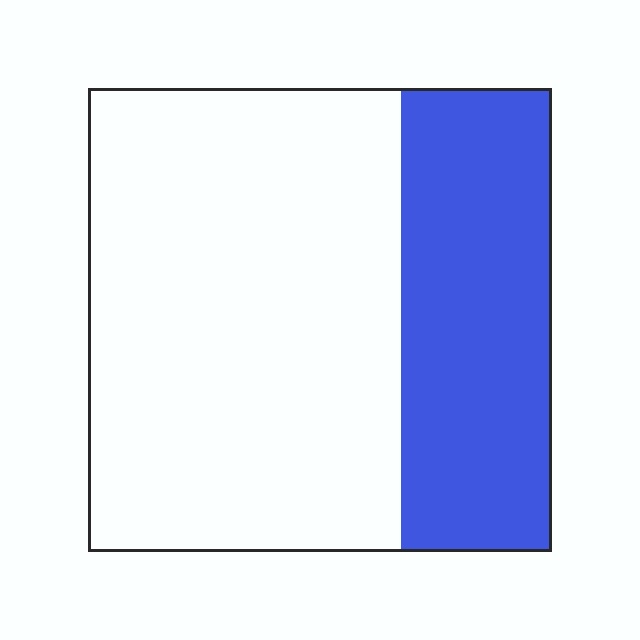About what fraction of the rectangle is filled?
About one third (1/3).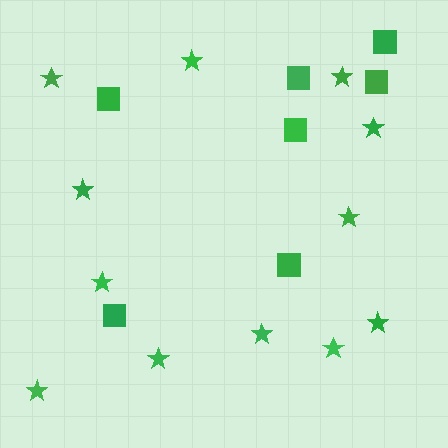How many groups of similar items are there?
There are 2 groups: one group of squares (7) and one group of stars (12).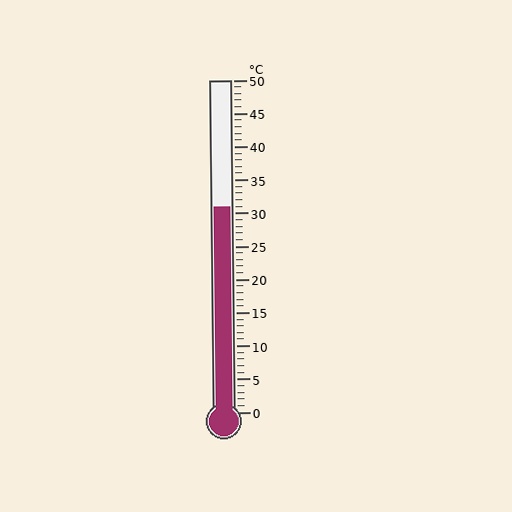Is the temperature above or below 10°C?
The temperature is above 10°C.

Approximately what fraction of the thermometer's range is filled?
The thermometer is filled to approximately 60% of its range.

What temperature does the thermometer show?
The thermometer shows approximately 31°C.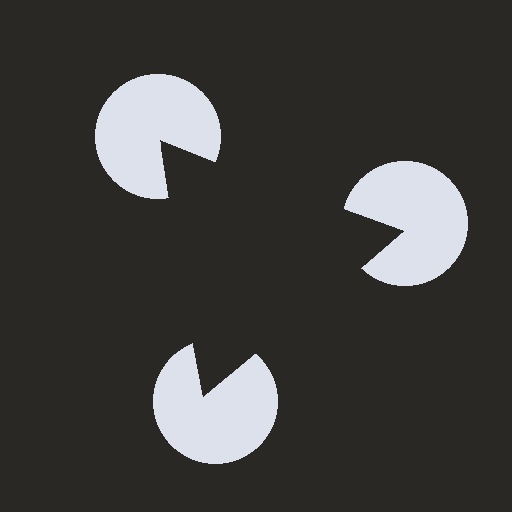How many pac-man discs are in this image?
There are 3 — one at each vertex of the illusory triangle.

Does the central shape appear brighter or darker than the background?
It typically appears slightly darker than the background, even though no actual brightness change is drawn.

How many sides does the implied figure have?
3 sides.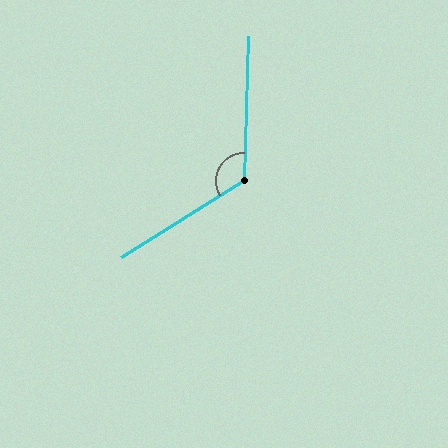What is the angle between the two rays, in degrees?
Approximately 124 degrees.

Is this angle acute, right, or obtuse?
It is obtuse.